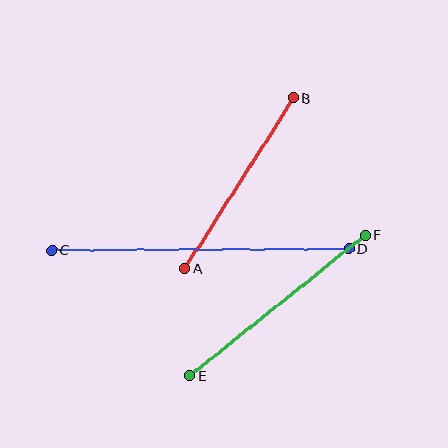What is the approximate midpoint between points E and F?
The midpoint is at approximately (277, 305) pixels.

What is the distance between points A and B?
The distance is approximately 202 pixels.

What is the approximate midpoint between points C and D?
The midpoint is at approximately (200, 249) pixels.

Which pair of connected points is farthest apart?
Points C and D are farthest apart.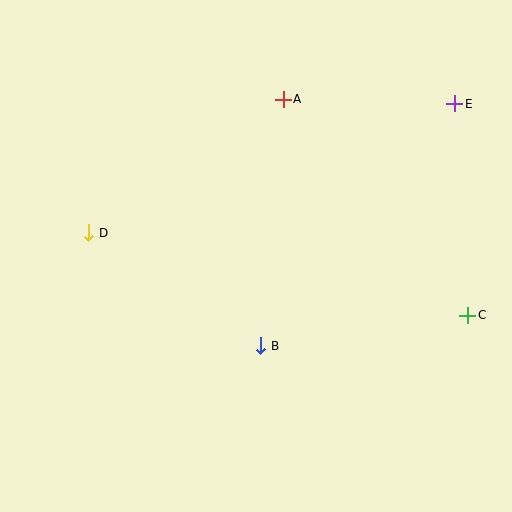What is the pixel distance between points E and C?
The distance between E and C is 212 pixels.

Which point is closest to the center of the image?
Point B at (261, 346) is closest to the center.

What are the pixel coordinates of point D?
Point D is at (89, 233).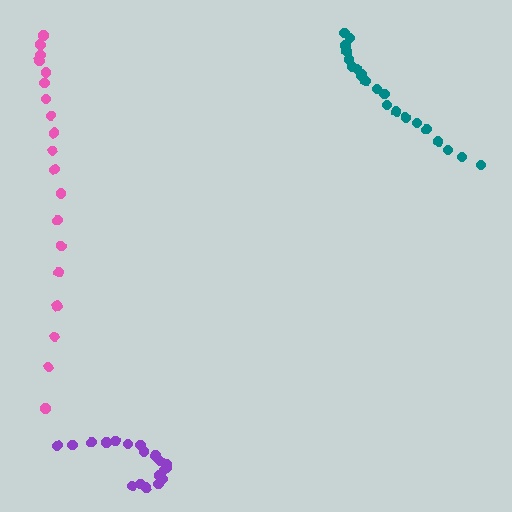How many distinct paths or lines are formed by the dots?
There are 3 distinct paths.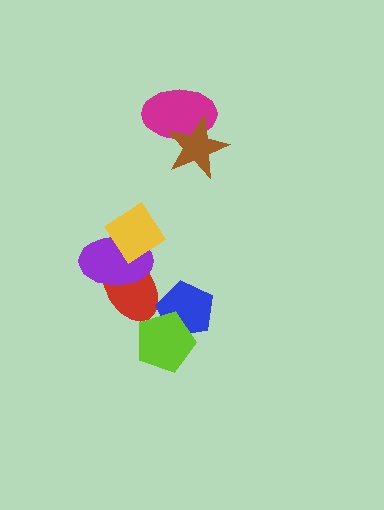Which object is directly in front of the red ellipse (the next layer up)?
The purple ellipse is directly in front of the red ellipse.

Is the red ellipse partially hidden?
Yes, it is partially covered by another shape.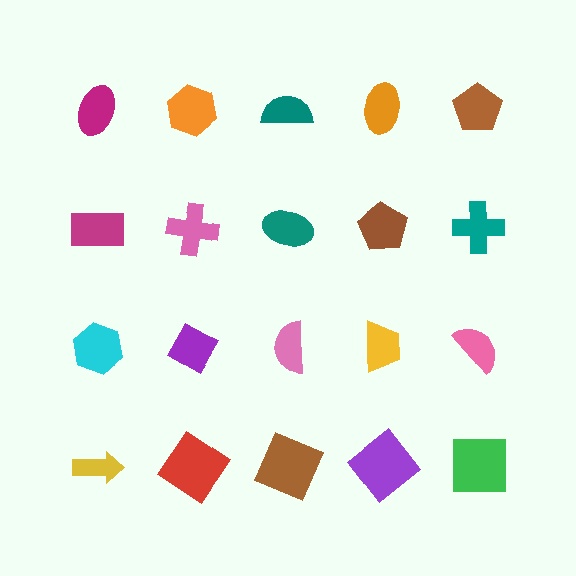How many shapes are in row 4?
5 shapes.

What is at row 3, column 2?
A purple diamond.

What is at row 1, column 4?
An orange ellipse.